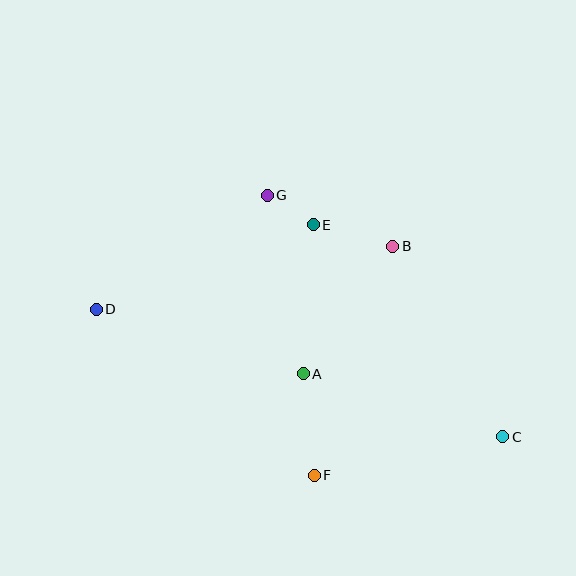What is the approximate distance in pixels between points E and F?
The distance between E and F is approximately 250 pixels.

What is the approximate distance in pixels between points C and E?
The distance between C and E is approximately 284 pixels.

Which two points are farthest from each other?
Points C and D are farthest from each other.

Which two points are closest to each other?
Points E and G are closest to each other.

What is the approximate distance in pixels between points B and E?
The distance between B and E is approximately 82 pixels.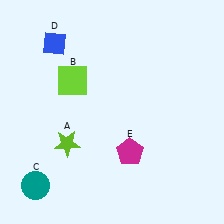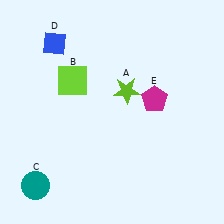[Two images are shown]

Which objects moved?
The objects that moved are: the lime star (A), the magenta pentagon (E).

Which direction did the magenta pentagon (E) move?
The magenta pentagon (E) moved up.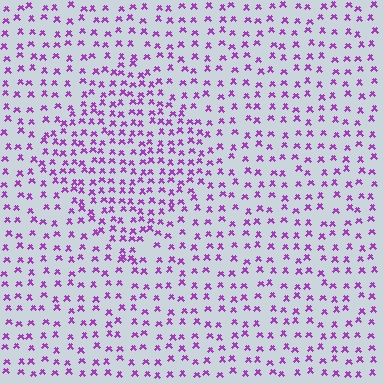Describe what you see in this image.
The image contains small purple elements arranged at two different densities. A diamond-shaped region is visible where the elements are more densely packed than the surrounding area.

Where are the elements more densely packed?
The elements are more densely packed inside the diamond boundary.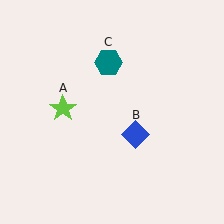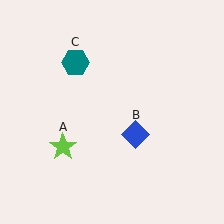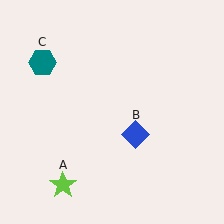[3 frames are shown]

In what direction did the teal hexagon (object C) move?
The teal hexagon (object C) moved left.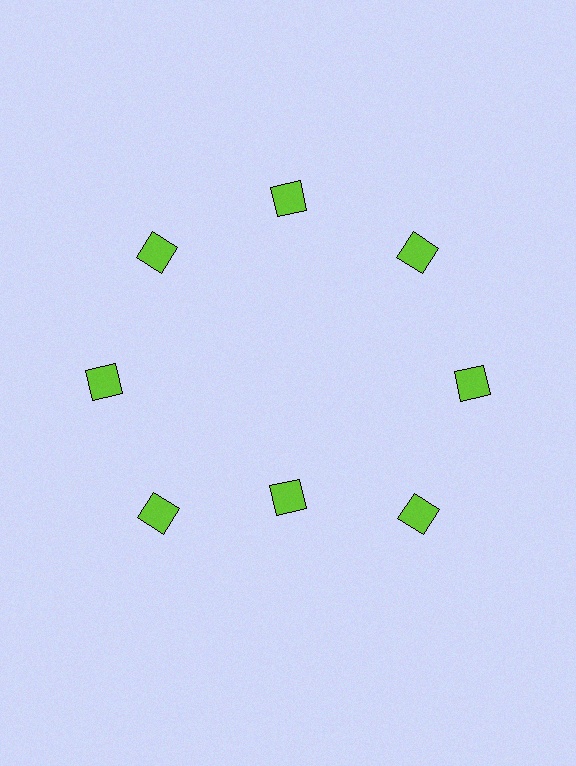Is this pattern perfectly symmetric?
No. The 8 lime squares are arranged in a ring, but one element near the 6 o'clock position is pulled inward toward the center, breaking the 8-fold rotational symmetry.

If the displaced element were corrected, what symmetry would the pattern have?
It would have 8-fold rotational symmetry — the pattern would map onto itself every 45 degrees.